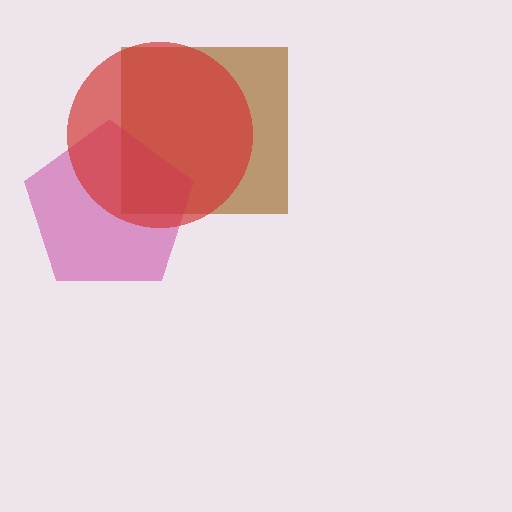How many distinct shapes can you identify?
There are 3 distinct shapes: a brown square, a magenta pentagon, a red circle.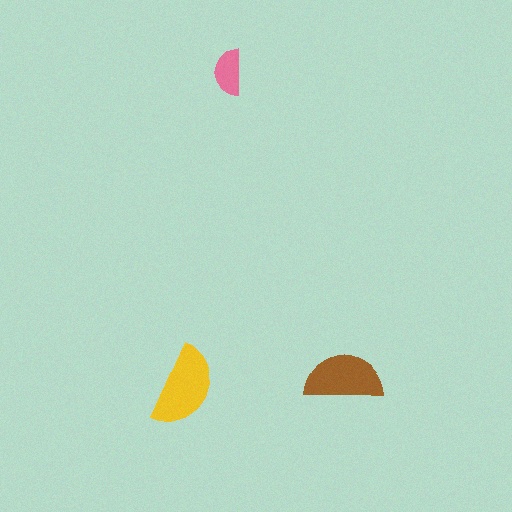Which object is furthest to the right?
The brown semicircle is rightmost.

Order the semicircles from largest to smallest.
the yellow one, the brown one, the pink one.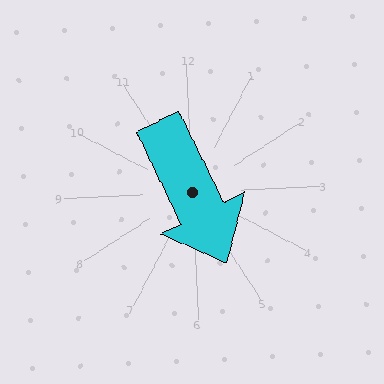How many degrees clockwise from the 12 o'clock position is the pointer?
Approximately 157 degrees.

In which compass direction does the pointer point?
Southeast.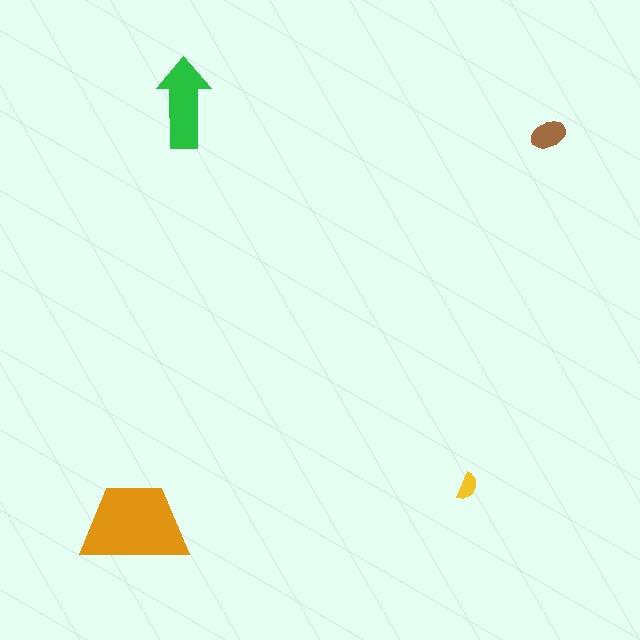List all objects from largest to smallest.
The orange trapezoid, the green arrow, the brown ellipse, the yellow semicircle.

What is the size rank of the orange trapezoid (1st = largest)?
1st.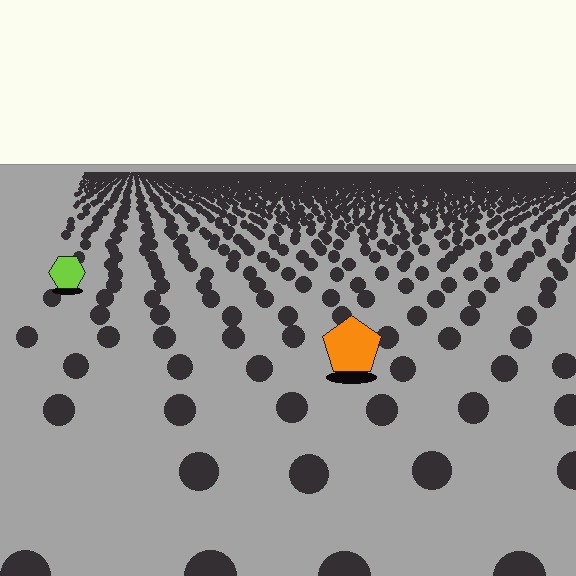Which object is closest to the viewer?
The orange pentagon is closest. The texture marks near it are larger and more spread out.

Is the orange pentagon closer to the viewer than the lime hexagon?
Yes. The orange pentagon is closer — you can tell from the texture gradient: the ground texture is coarser near it.